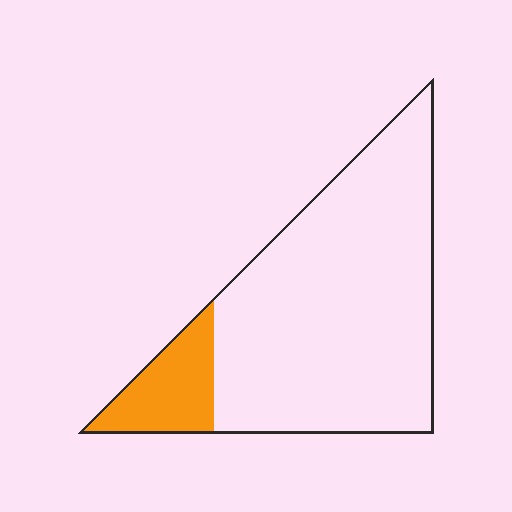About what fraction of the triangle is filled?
About one sixth (1/6).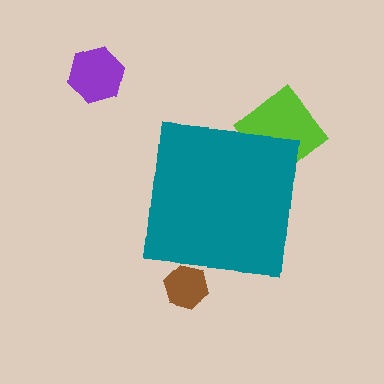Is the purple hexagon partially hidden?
No, the purple hexagon is fully visible.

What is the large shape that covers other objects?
A teal square.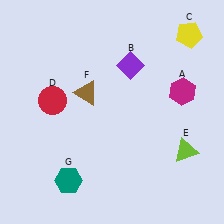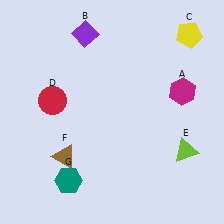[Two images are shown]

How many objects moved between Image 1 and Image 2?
2 objects moved between the two images.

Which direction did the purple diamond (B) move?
The purple diamond (B) moved left.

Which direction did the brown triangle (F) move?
The brown triangle (F) moved down.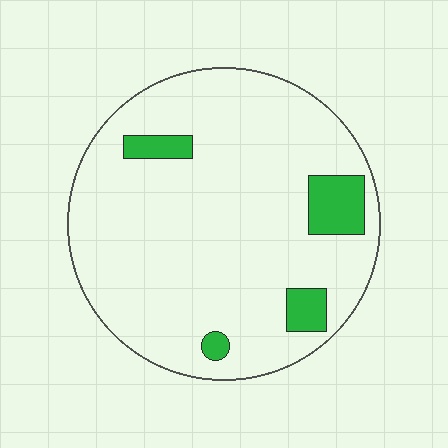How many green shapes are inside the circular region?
4.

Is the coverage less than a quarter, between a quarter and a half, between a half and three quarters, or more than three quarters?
Less than a quarter.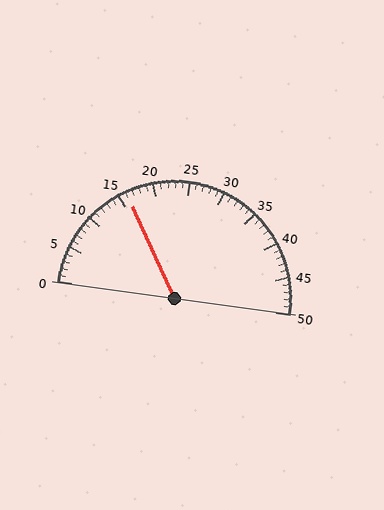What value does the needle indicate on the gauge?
The needle indicates approximately 16.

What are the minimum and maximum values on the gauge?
The gauge ranges from 0 to 50.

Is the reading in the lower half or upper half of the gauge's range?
The reading is in the lower half of the range (0 to 50).